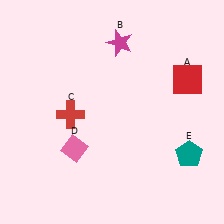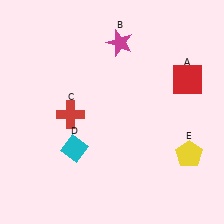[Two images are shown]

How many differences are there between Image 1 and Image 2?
There are 2 differences between the two images.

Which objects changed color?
D changed from pink to cyan. E changed from teal to yellow.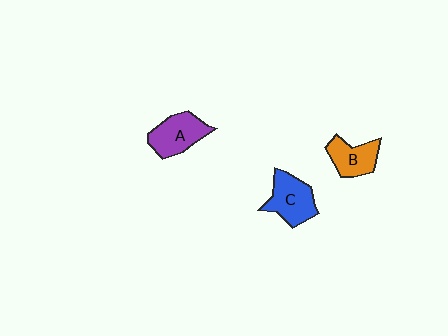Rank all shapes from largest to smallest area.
From largest to smallest: C (blue), A (purple), B (orange).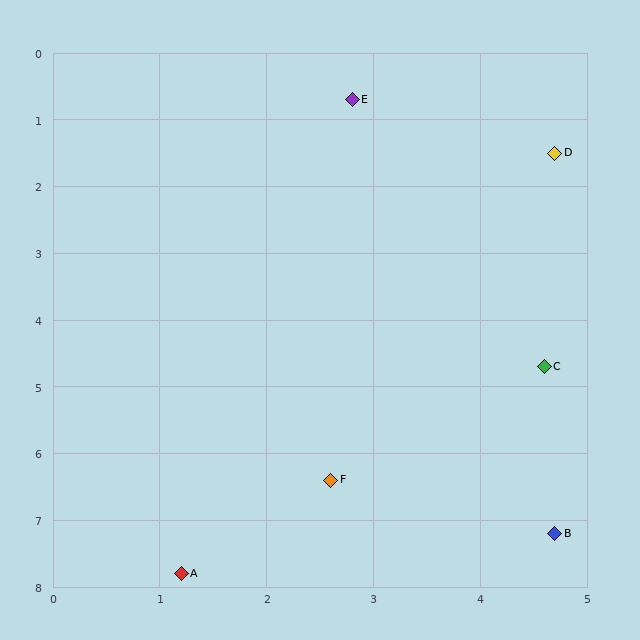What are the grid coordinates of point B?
Point B is at approximately (4.7, 7.2).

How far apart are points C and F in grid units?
Points C and F are about 2.6 grid units apart.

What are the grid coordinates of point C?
Point C is at approximately (4.6, 4.7).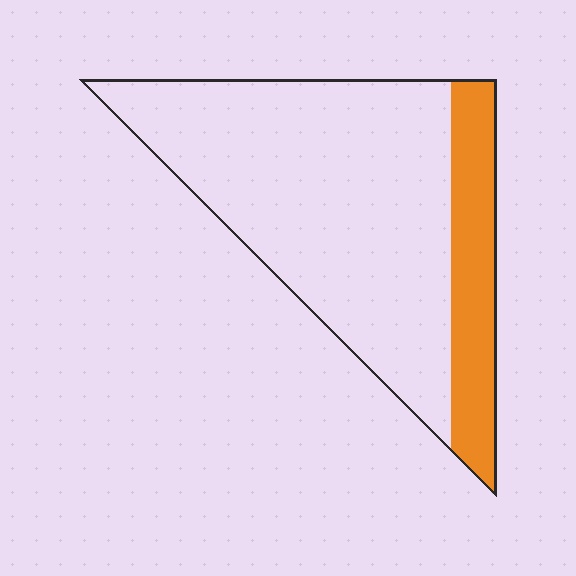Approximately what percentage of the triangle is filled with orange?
Approximately 20%.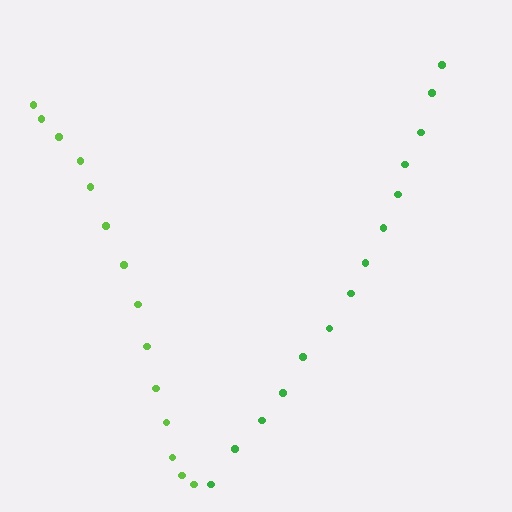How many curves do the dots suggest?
There are 2 distinct paths.